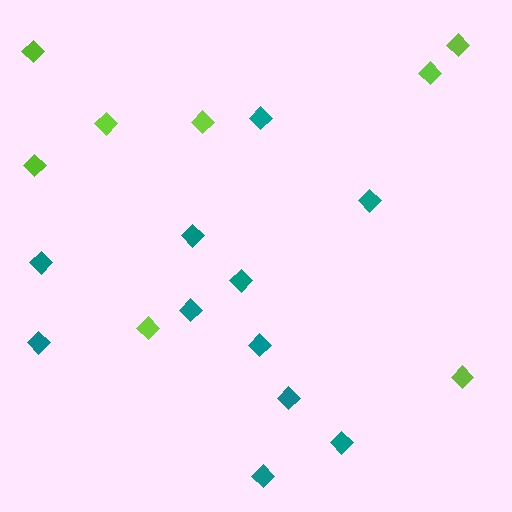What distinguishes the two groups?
There are 2 groups: one group of teal diamonds (11) and one group of lime diamonds (8).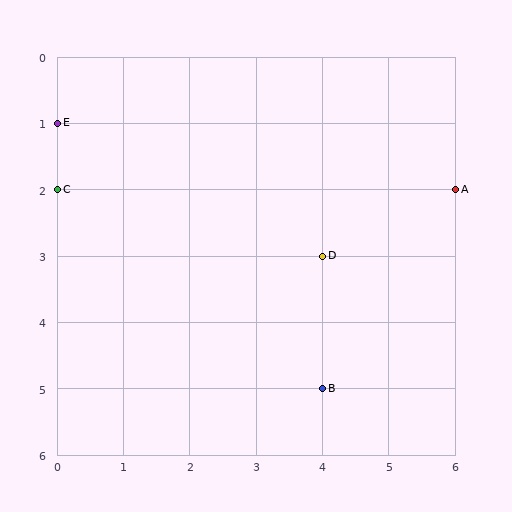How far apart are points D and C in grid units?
Points D and C are 4 columns and 1 row apart (about 4.1 grid units diagonally).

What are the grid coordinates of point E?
Point E is at grid coordinates (0, 1).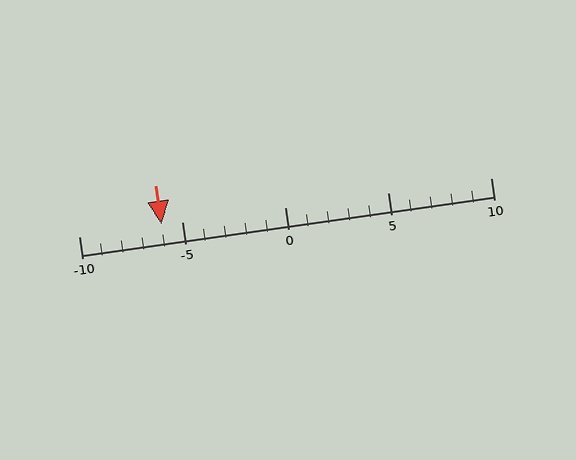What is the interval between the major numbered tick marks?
The major tick marks are spaced 5 units apart.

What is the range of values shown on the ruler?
The ruler shows values from -10 to 10.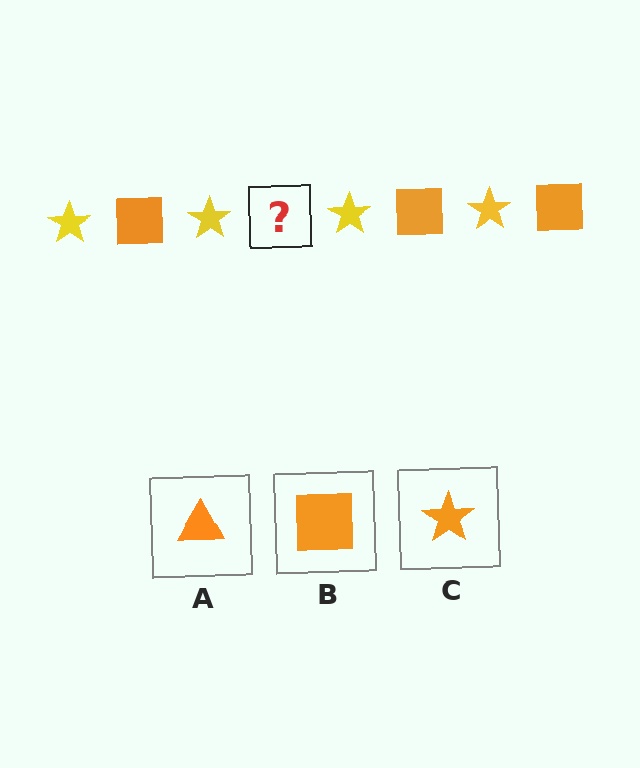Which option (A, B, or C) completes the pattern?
B.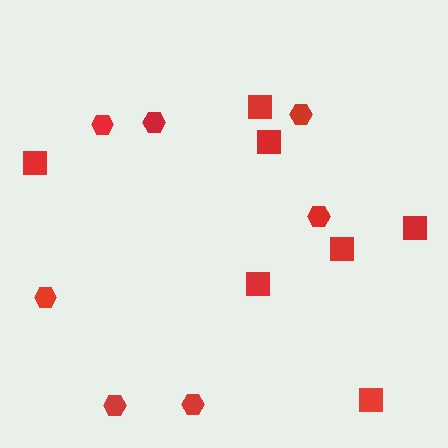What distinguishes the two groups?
There are 2 groups: one group of hexagons (7) and one group of squares (7).